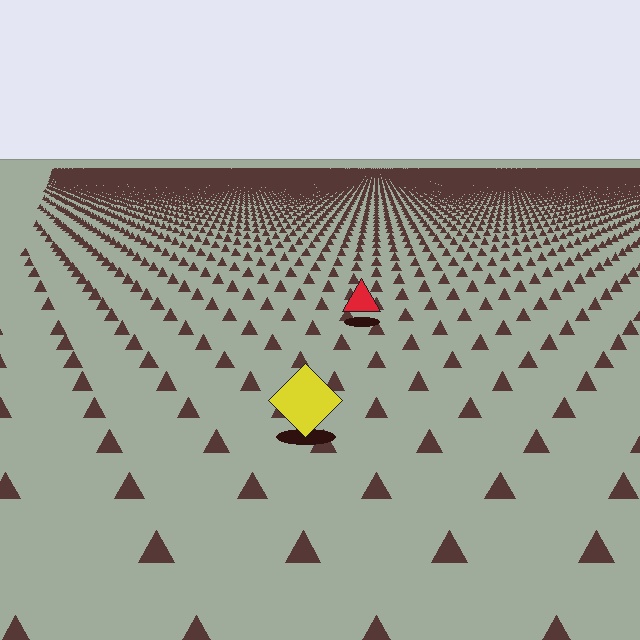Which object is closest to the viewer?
The yellow diamond is closest. The texture marks near it are larger and more spread out.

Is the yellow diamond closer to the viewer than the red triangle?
Yes. The yellow diamond is closer — you can tell from the texture gradient: the ground texture is coarser near it.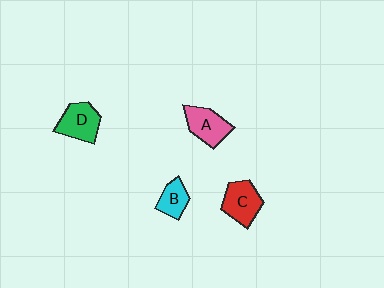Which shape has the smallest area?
Shape B (cyan).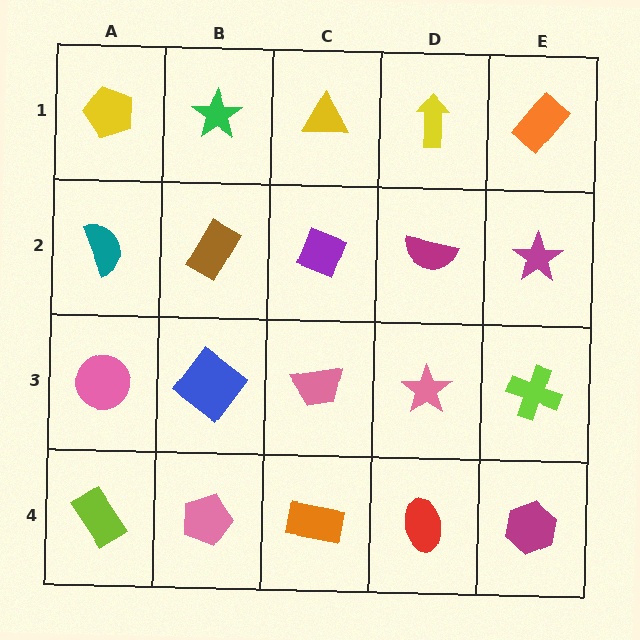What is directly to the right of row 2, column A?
A brown rectangle.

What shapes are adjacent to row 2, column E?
An orange rectangle (row 1, column E), a lime cross (row 3, column E), a magenta semicircle (row 2, column D).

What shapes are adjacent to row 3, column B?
A brown rectangle (row 2, column B), a pink pentagon (row 4, column B), a pink circle (row 3, column A), a pink trapezoid (row 3, column C).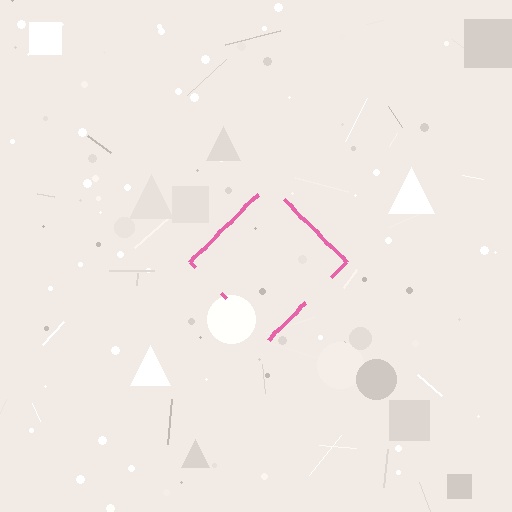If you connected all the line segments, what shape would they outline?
They would outline a diamond.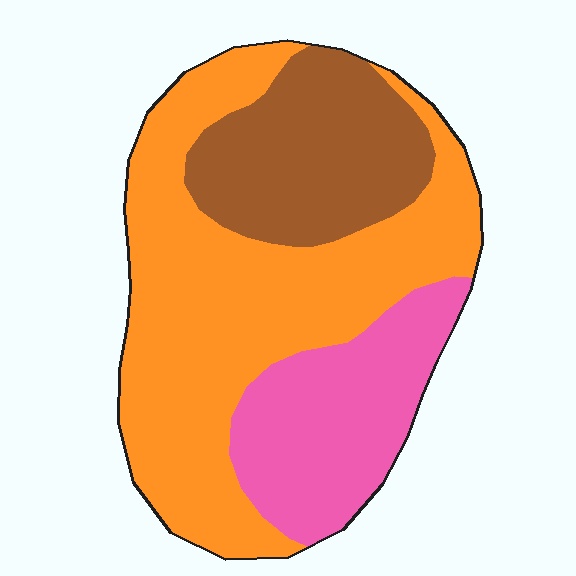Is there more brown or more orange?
Orange.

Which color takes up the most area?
Orange, at roughly 55%.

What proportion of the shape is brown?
Brown takes up less than a quarter of the shape.